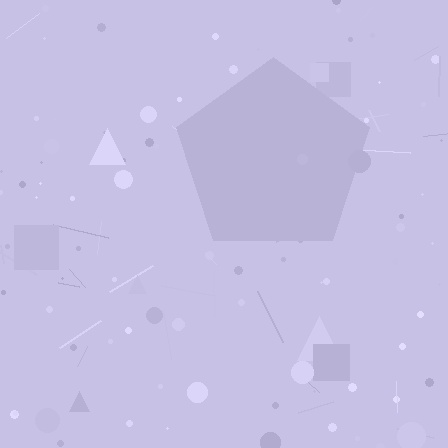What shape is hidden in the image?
A pentagon is hidden in the image.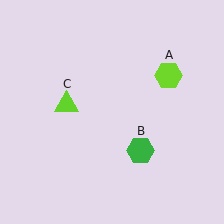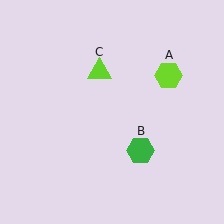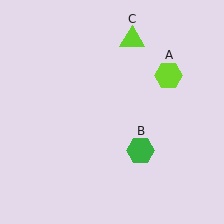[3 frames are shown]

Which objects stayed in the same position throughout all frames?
Lime hexagon (object A) and green hexagon (object B) remained stationary.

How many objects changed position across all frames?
1 object changed position: lime triangle (object C).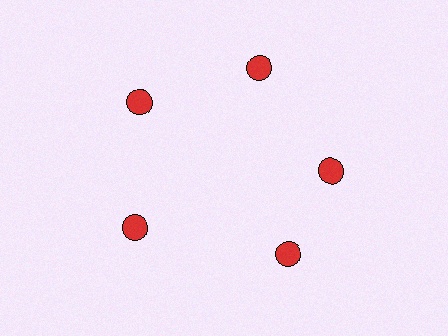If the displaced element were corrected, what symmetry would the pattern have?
It would have 5-fold rotational symmetry — the pattern would map onto itself every 72 degrees.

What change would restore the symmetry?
The symmetry would be restored by rotating it back into even spacing with its neighbors so that all 5 circles sit at equal angles and equal distance from the center.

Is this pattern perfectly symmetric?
No. The 5 red circles are arranged in a ring, but one element near the 5 o'clock position is rotated out of alignment along the ring, breaking the 5-fold rotational symmetry.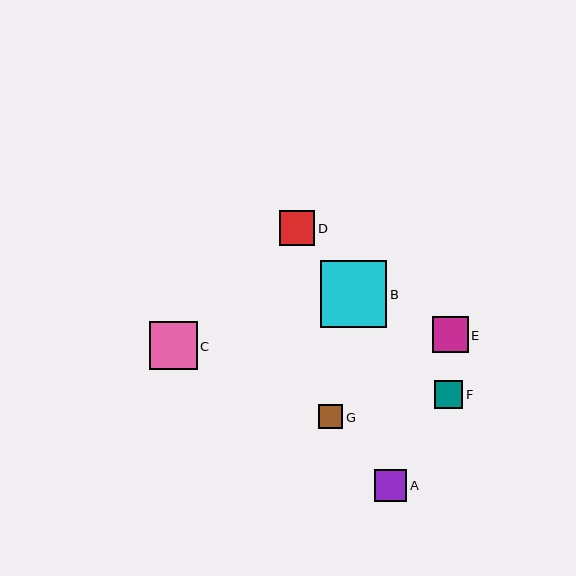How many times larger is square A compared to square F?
Square A is approximately 1.1 times the size of square F.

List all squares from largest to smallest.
From largest to smallest: B, C, E, D, A, F, G.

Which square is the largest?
Square B is the largest with a size of approximately 66 pixels.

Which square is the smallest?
Square G is the smallest with a size of approximately 25 pixels.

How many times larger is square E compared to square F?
Square E is approximately 1.3 times the size of square F.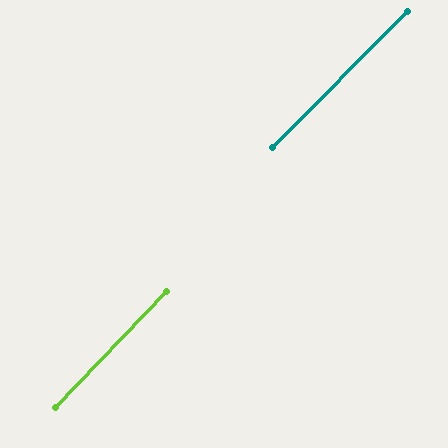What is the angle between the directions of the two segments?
Approximately 1 degree.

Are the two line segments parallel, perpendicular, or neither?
Parallel — their directions differ by only 1.0°.